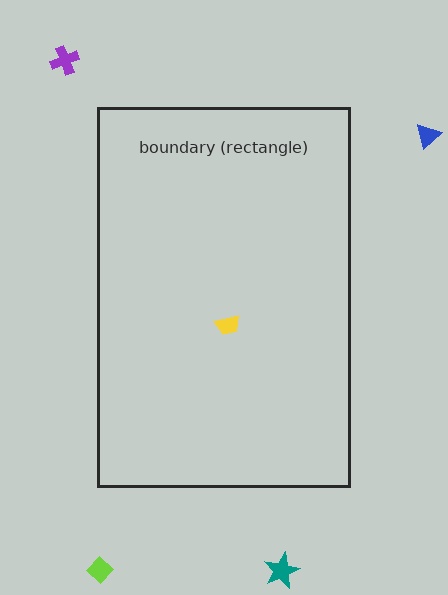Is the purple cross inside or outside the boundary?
Outside.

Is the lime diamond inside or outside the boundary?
Outside.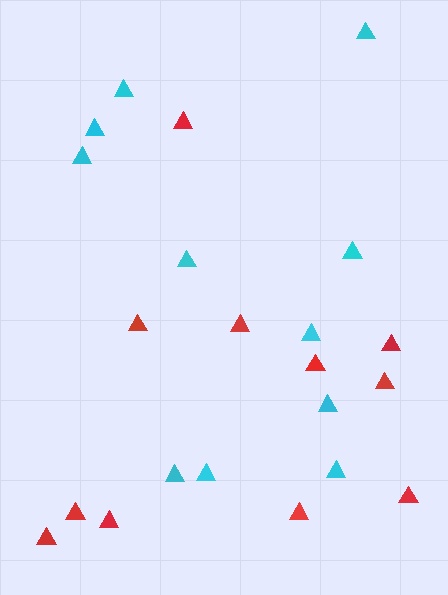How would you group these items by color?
There are 2 groups: one group of red triangles (11) and one group of cyan triangles (11).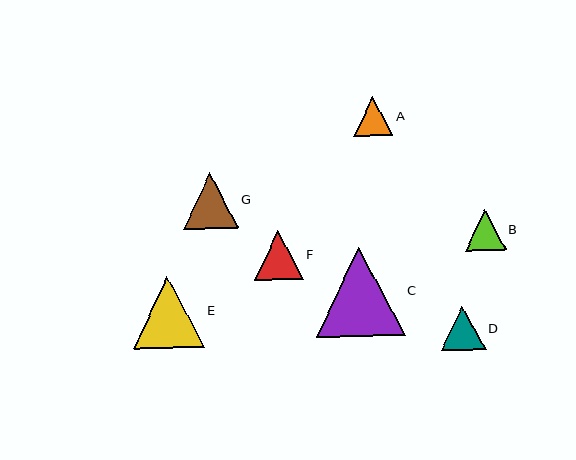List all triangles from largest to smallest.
From largest to smallest: C, E, G, F, D, B, A.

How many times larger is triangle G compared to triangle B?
Triangle G is approximately 1.4 times the size of triangle B.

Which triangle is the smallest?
Triangle A is the smallest with a size of approximately 39 pixels.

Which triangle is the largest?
Triangle C is the largest with a size of approximately 89 pixels.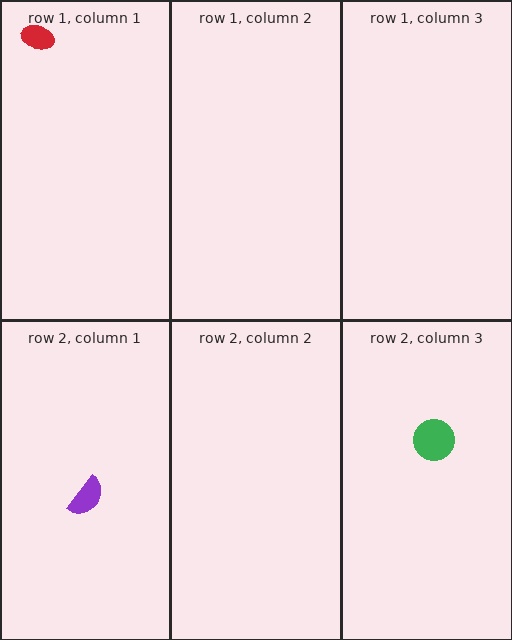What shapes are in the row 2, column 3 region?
The green circle.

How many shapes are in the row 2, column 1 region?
1.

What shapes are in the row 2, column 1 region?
The purple semicircle.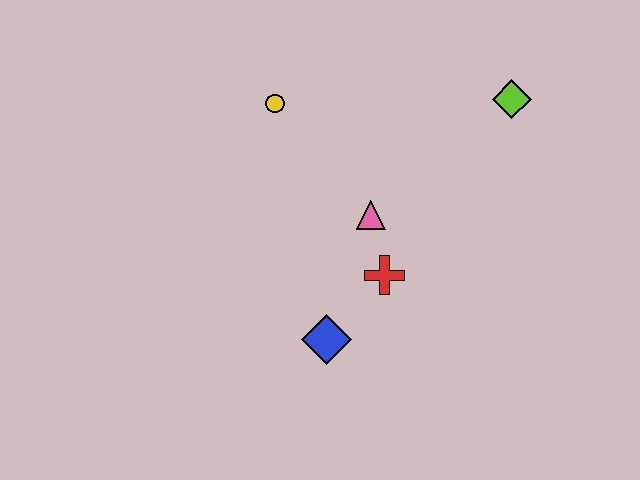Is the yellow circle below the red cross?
No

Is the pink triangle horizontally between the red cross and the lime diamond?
No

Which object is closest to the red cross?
The pink triangle is closest to the red cross.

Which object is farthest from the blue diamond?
The lime diamond is farthest from the blue diamond.